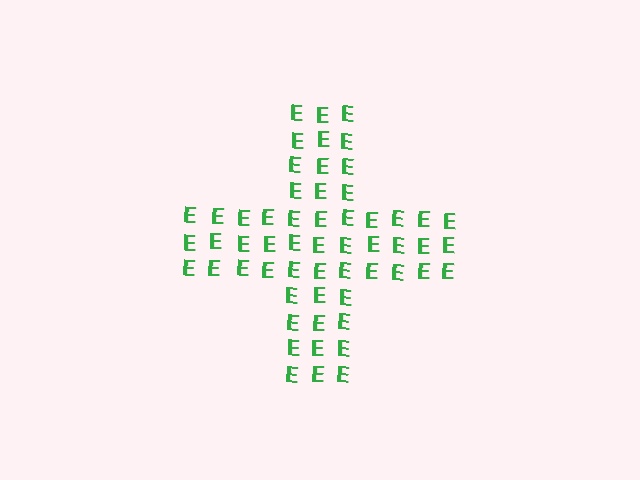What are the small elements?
The small elements are letter E's.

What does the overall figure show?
The overall figure shows a cross.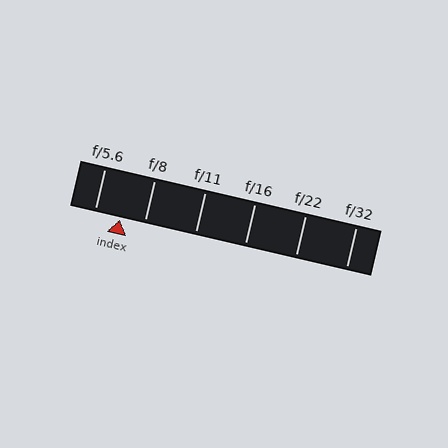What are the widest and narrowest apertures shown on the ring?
The widest aperture shown is f/5.6 and the narrowest is f/32.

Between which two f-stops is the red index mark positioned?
The index mark is between f/5.6 and f/8.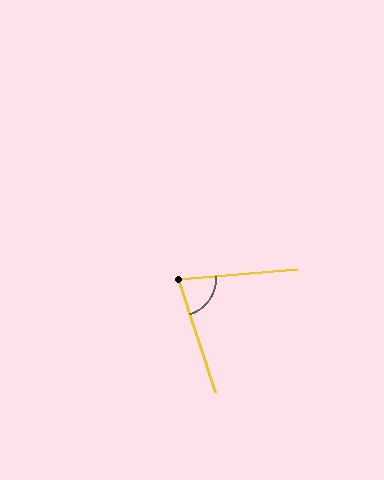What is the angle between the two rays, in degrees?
Approximately 77 degrees.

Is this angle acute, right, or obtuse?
It is acute.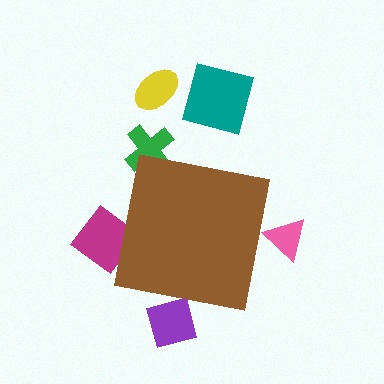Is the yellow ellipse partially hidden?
No, the yellow ellipse is fully visible.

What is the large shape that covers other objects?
A brown square.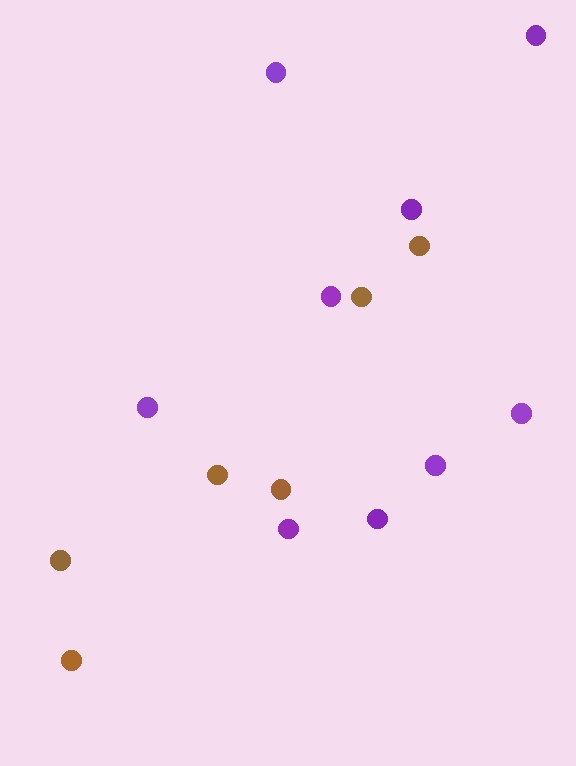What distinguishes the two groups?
There are 2 groups: one group of brown circles (6) and one group of purple circles (9).